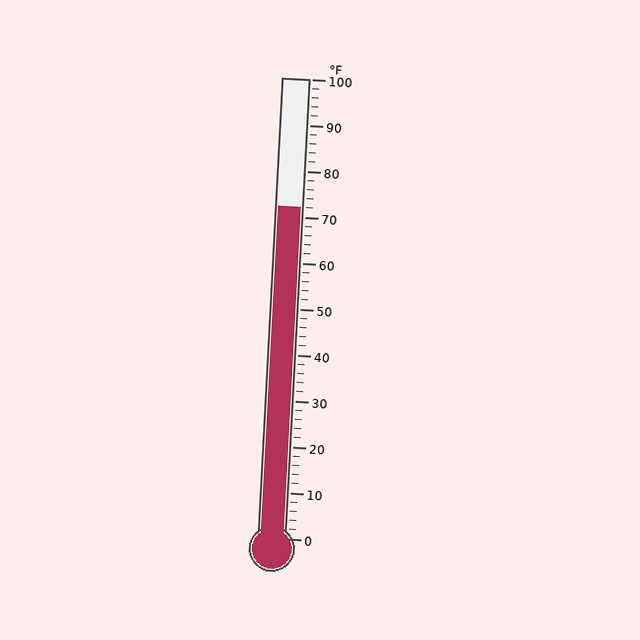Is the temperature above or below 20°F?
The temperature is above 20°F.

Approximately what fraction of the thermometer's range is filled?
The thermometer is filled to approximately 70% of its range.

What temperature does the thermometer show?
The thermometer shows approximately 72°F.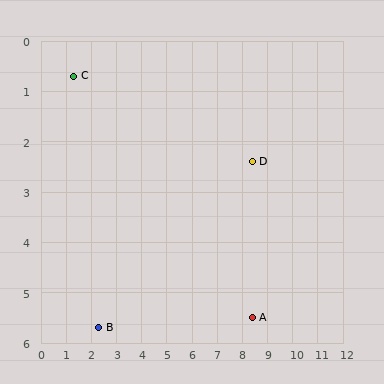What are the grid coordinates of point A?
Point A is at approximately (8.4, 5.5).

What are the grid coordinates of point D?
Point D is at approximately (8.4, 2.4).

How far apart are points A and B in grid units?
Points A and B are about 6.1 grid units apart.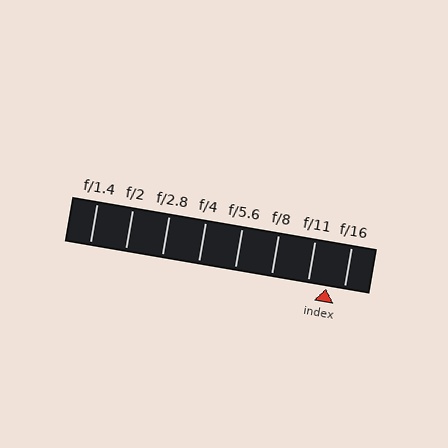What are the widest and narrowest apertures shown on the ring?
The widest aperture shown is f/1.4 and the narrowest is f/16.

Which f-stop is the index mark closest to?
The index mark is closest to f/16.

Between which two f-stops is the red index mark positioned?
The index mark is between f/11 and f/16.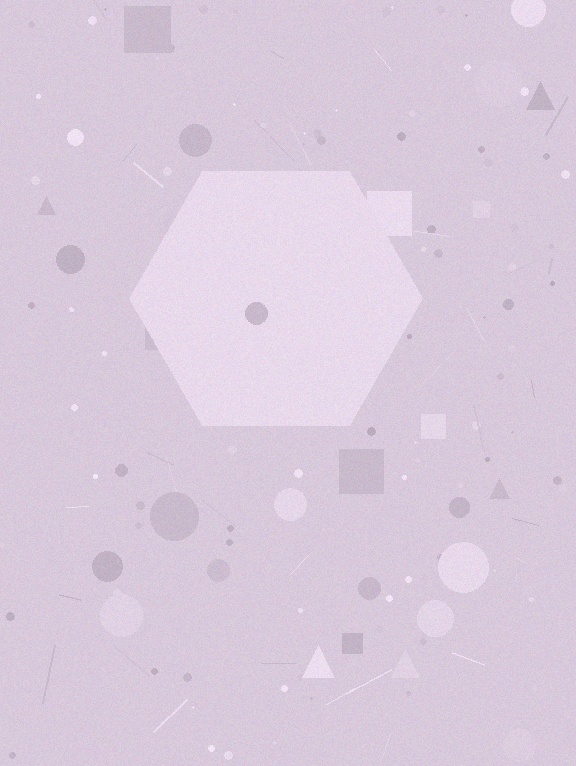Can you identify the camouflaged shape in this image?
The camouflaged shape is a hexagon.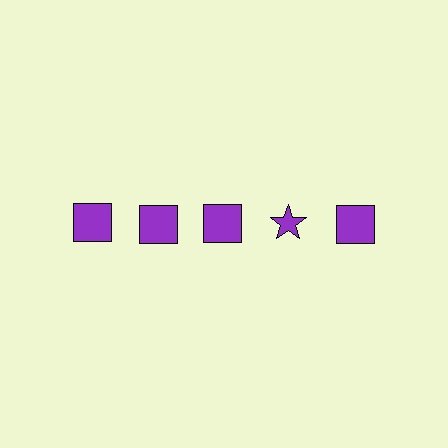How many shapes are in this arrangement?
There are 5 shapes arranged in a grid pattern.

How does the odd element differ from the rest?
It has a different shape: star instead of square.